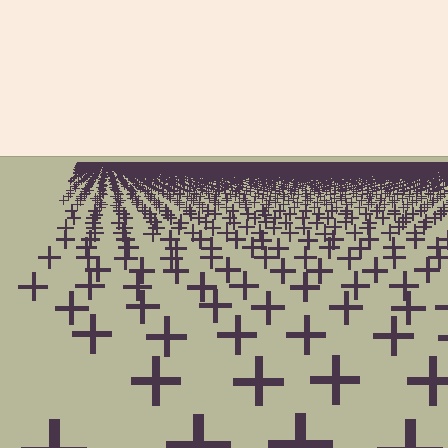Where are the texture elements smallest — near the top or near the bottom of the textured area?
Near the top.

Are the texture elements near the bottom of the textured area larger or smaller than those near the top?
Larger. Near the bottom, elements are closer to the viewer and appear at a bigger on-screen size.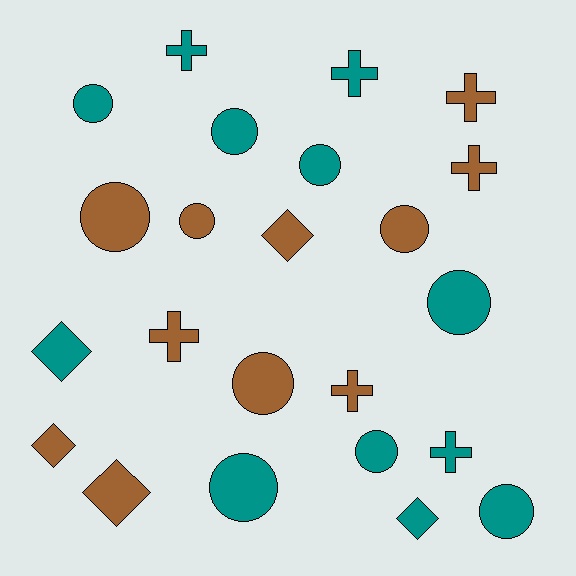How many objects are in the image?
There are 23 objects.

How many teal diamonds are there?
There are 2 teal diamonds.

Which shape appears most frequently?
Circle, with 11 objects.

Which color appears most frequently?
Teal, with 12 objects.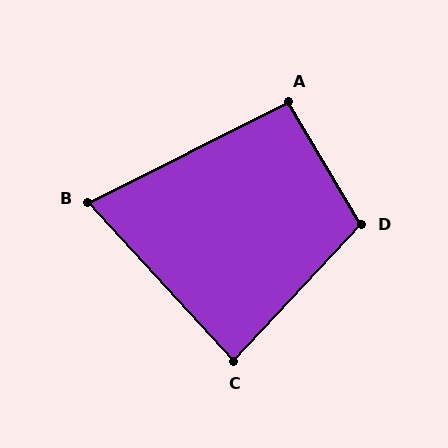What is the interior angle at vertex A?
Approximately 94 degrees (approximately right).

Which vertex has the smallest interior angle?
B, at approximately 74 degrees.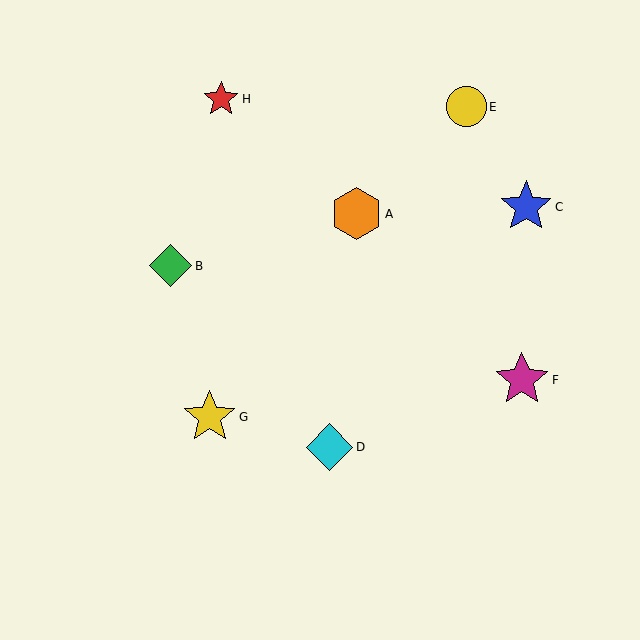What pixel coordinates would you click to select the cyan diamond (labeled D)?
Click at (329, 447) to select the cyan diamond D.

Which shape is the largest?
The magenta star (labeled F) is the largest.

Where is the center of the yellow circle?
The center of the yellow circle is at (466, 107).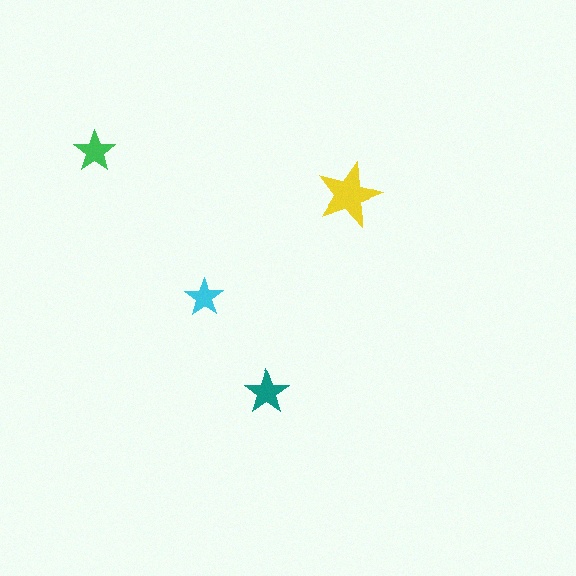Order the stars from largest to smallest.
the yellow one, the teal one, the green one, the cyan one.